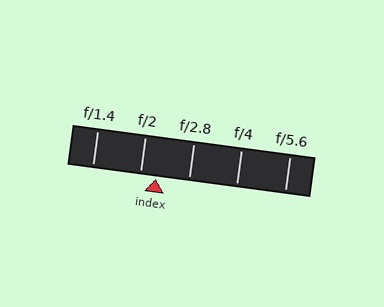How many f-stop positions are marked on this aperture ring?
There are 5 f-stop positions marked.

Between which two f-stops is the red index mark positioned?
The index mark is between f/2 and f/2.8.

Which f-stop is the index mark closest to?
The index mark is closest to f/2.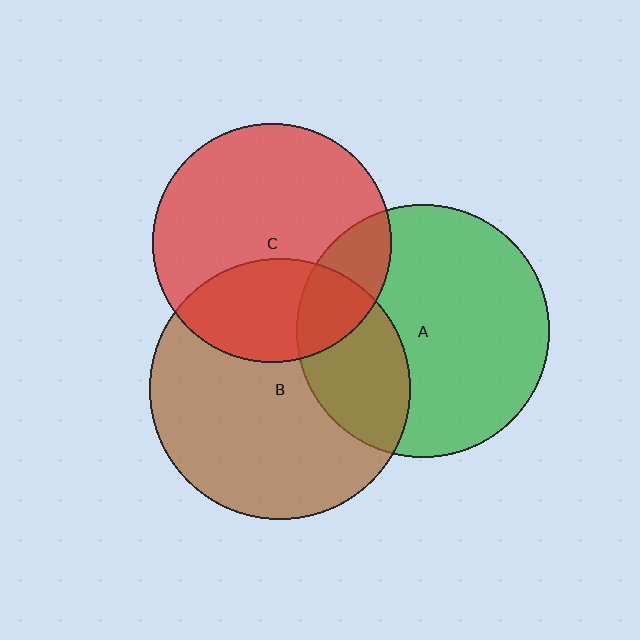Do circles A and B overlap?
Yes.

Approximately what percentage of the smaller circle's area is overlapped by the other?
Approximately 30%.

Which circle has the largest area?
Circle B (brown).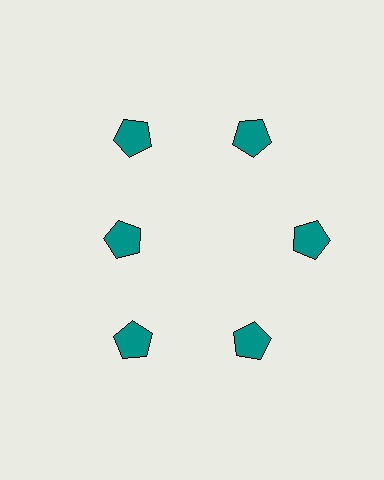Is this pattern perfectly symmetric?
No. The 6 teal pentagons are arranged in a ring, but one element near the 9 o'clock position is pulled inward toward the center, breaking the 6-fold rotational symmetry.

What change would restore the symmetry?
The symmetry would be restored by moving it outward, back onto the ring so that all 6 pentagons sit at equal angles and equal distance from the center.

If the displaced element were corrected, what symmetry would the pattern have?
It would have 6-fold rotational symmetry — the pattern would map onto itself every 60 degrees.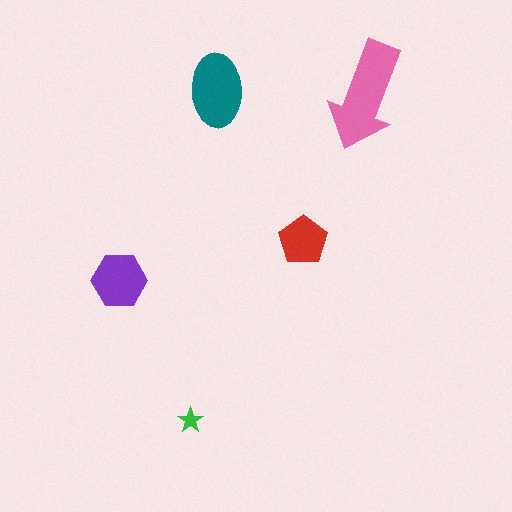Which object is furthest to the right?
The pink arrow is rightmost.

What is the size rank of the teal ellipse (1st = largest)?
2nd.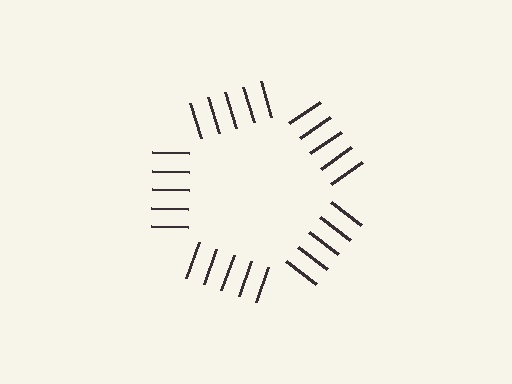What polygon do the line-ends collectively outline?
An illusory pentagon — the line segments terminate on its edges but no continuous stroke is drawn.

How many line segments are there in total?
25 — 5 along each of the 5 edges.